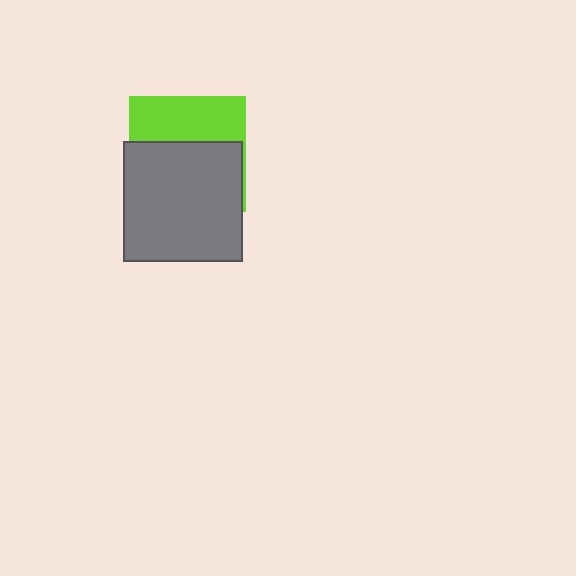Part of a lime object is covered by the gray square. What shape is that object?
It is a square.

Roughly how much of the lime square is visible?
A small part of it is visible (roughly 41%).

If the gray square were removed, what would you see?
You would see the complete lime square.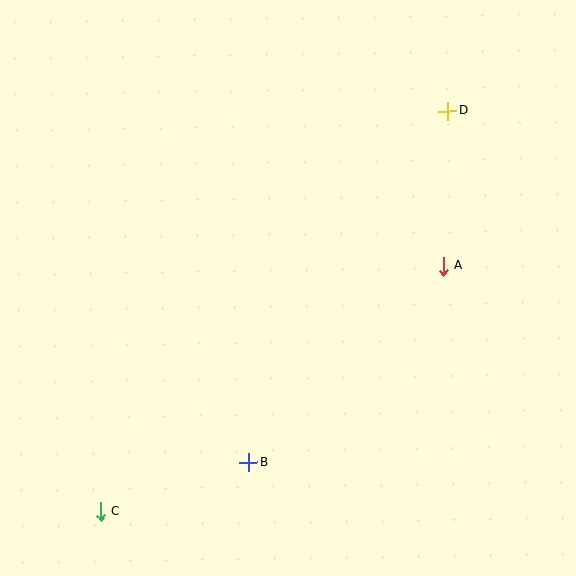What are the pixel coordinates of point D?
Point D is at (448, 111).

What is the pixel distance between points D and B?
The distance between D and B is 405 pixels.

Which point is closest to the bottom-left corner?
Point C is closest to the bottom-left corner.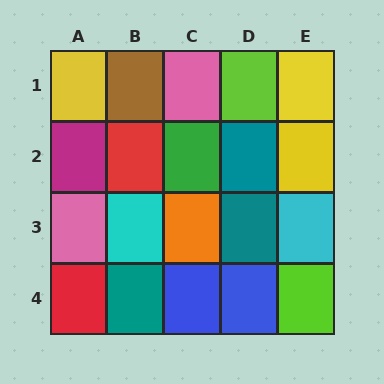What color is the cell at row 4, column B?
Teal.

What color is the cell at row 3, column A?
Pink.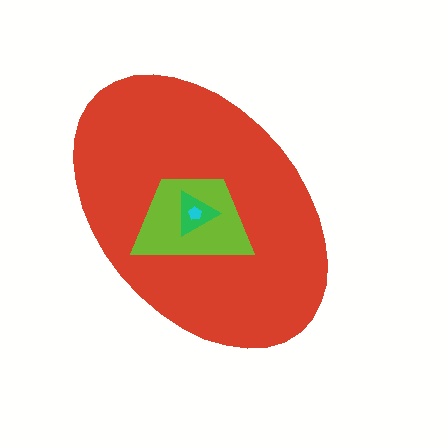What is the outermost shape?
The red ellipse.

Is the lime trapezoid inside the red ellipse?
Yes.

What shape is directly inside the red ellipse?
The lime trapezoid.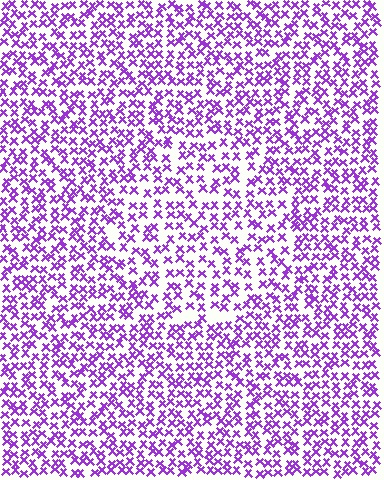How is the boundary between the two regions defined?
The boundary is defined by a change in element density (approximately 1.4x ratio). All elements are the same color, size, and shape.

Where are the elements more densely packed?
The elements are more densely packed outside the circle boundary.